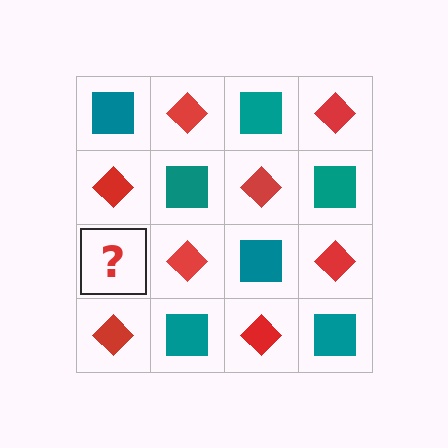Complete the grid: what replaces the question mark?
The question mark should be replaced with a teal square.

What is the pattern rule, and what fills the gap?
The rule is that it alternates teal square and red diamond in a checkerboard pattern. The gap should be filled with a teal square.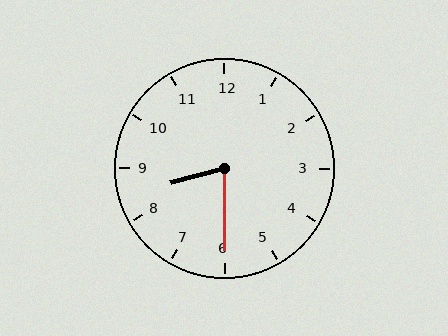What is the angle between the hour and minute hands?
Approximately 75 degrees.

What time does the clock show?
8:30.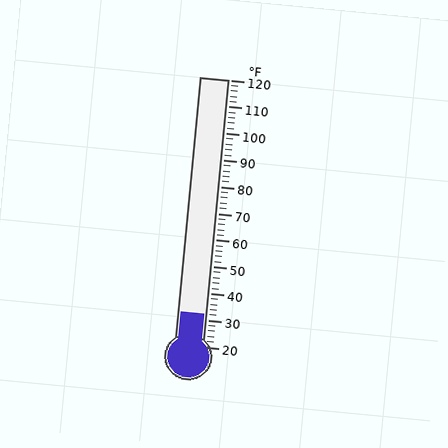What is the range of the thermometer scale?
The thermometer scale ranges from 20°F to 120°F.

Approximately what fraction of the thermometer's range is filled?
The thermometer is filled to approximately 10% of its range.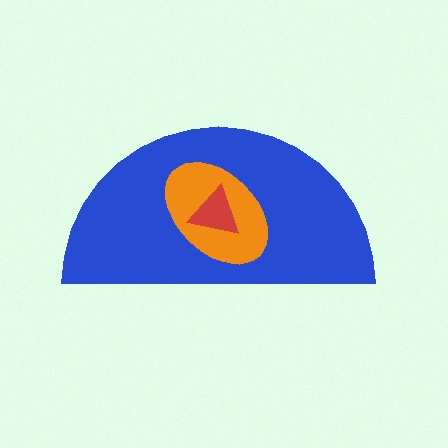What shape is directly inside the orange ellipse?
The red triangle.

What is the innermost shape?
The red triangle.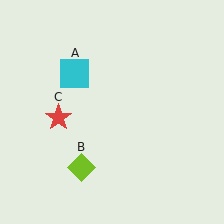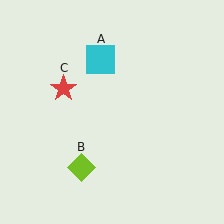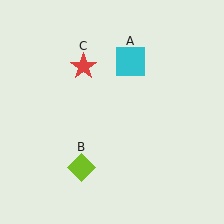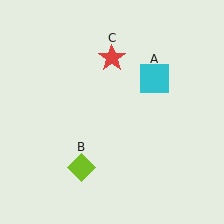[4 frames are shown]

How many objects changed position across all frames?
2 objects changed position: cyan square (object A), red star (object C).